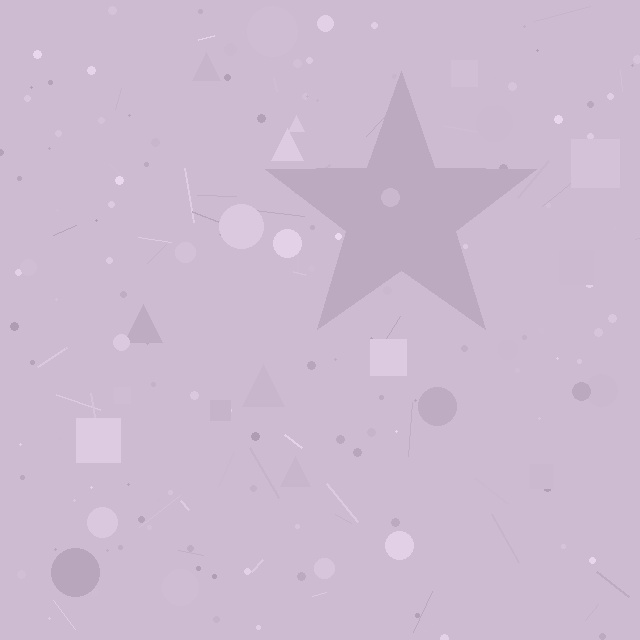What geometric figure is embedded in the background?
A star is embedded in the background.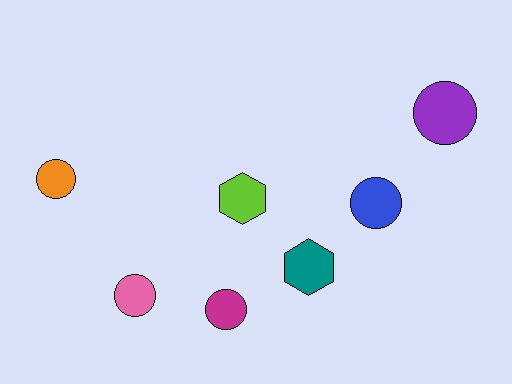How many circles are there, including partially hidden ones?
There are 5 circles.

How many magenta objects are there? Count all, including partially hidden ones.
There is 1 magenta object.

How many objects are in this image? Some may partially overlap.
There are 7 objects.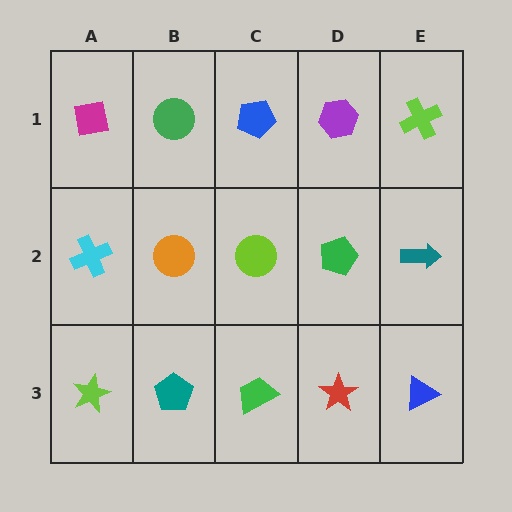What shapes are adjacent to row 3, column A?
A cyan cross (row 2, column A), a teal pentagon (row 3, column B).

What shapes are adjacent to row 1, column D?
A green pentagon (row 2, column D), a blue pentagon (row 1, column C), a lime cross (row 1, column E).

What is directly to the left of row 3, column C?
A teal pentagon.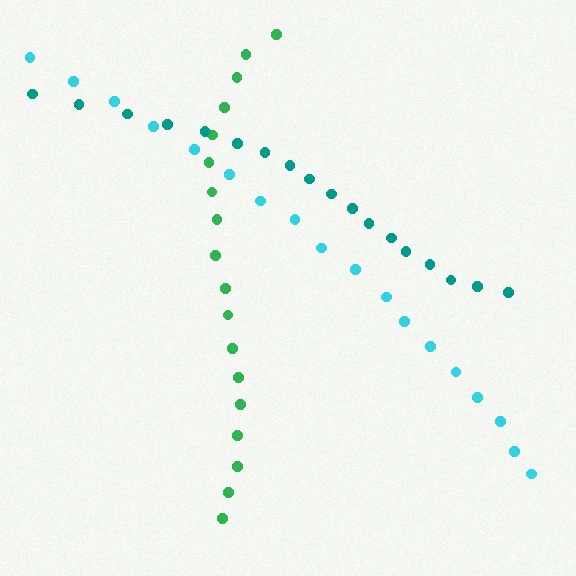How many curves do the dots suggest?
There are 3 distinct paths.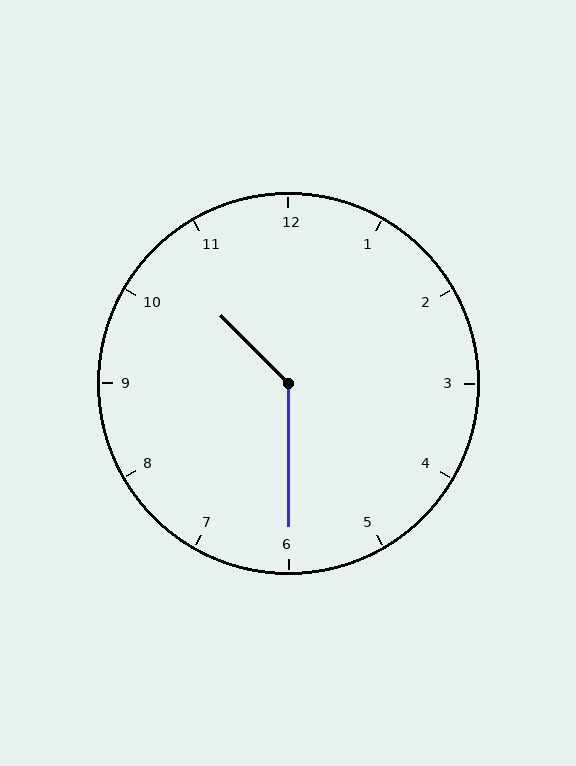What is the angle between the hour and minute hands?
Approximately 135 degrees.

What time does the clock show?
10:30.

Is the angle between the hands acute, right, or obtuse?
It is obtuse.